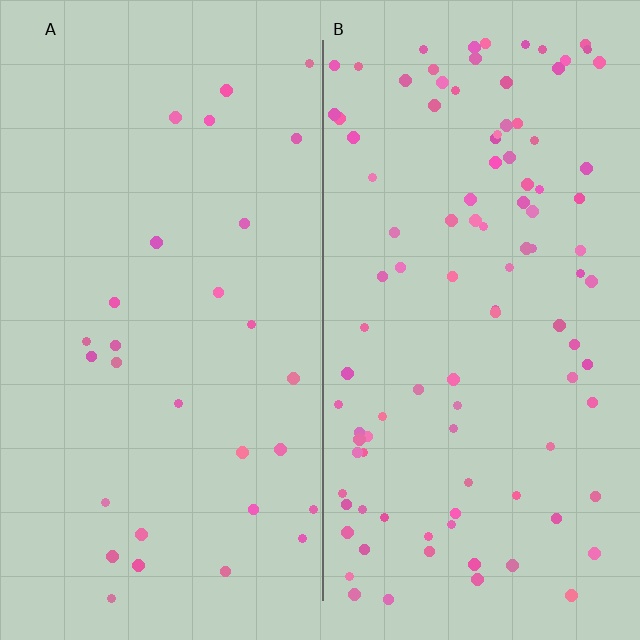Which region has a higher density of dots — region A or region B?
B (the right).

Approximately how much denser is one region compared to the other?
Approximately 3.5× — region B over region A.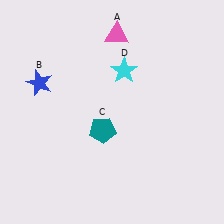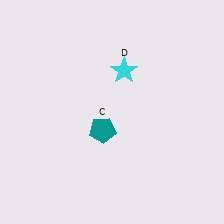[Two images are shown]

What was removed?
The blue star (B), the pink triangle (A) were removed in Image 2.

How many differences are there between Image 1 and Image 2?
There are 2 differences between the two images.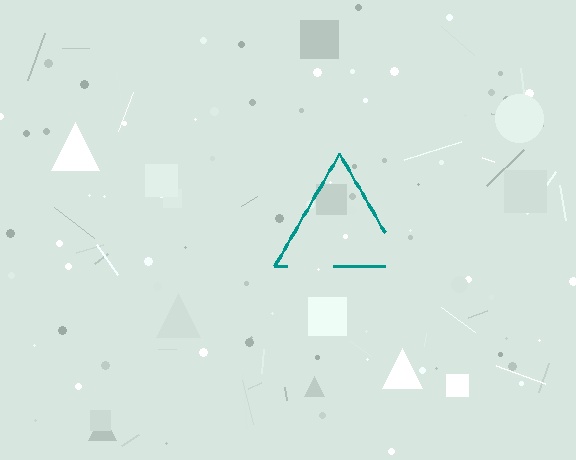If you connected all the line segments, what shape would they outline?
They would outline a triangle.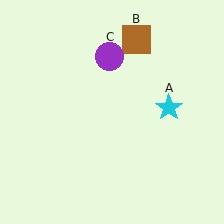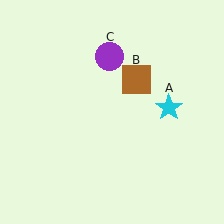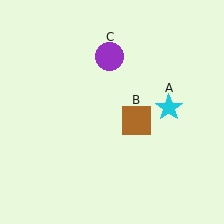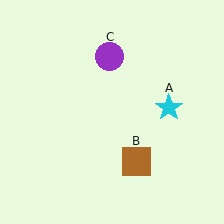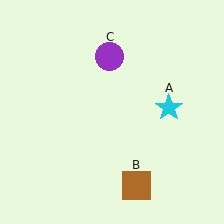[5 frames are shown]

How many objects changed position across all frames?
1 object changed position: brown square (object B).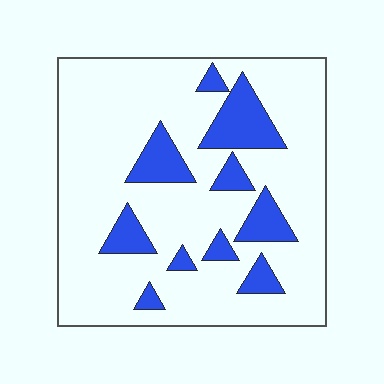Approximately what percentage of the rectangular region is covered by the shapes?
Approximately 20%.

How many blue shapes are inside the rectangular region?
10.